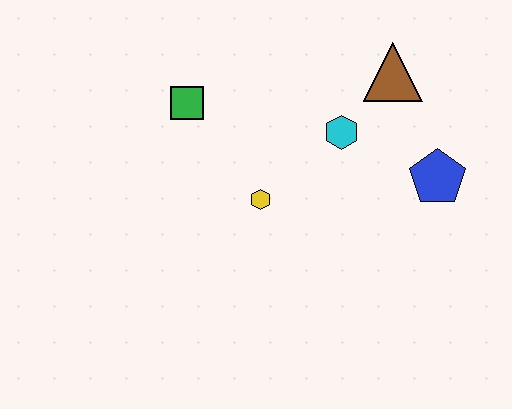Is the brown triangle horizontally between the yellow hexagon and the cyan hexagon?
No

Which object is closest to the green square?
The yellow hexagon is closest to the green square.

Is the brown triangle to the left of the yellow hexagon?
No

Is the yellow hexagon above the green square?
No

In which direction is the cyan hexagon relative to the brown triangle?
The cyan hexagon is below the brown triangle.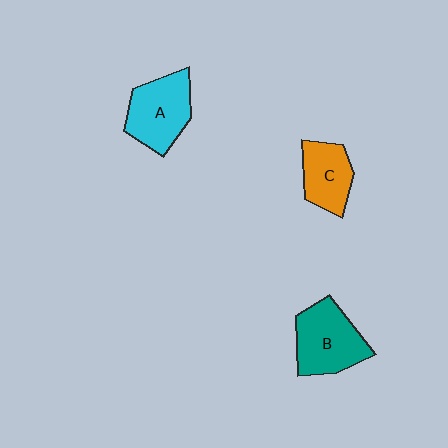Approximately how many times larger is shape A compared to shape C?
Approximately 1.3 times.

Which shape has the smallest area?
Shape C (orange).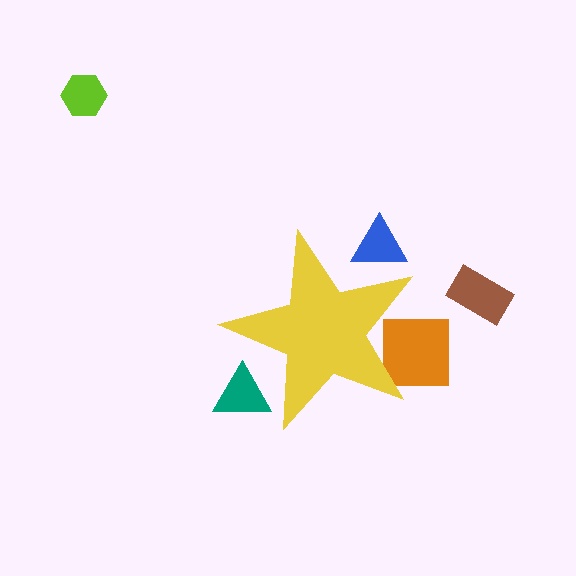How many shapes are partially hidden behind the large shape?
3 shapes are partially hidden.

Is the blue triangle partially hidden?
Yes, the blue triangle is partially hidden behind the yellow star.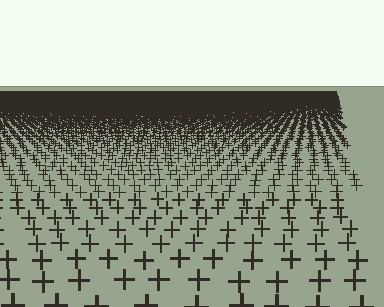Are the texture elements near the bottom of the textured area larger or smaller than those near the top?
Larger. Near the bottom, elements are closer to the viewer and appear at a bigger on-screen size.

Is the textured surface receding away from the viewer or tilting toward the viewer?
The surface is receding away from the viewer. Texture elements get smaller and denser toward the top.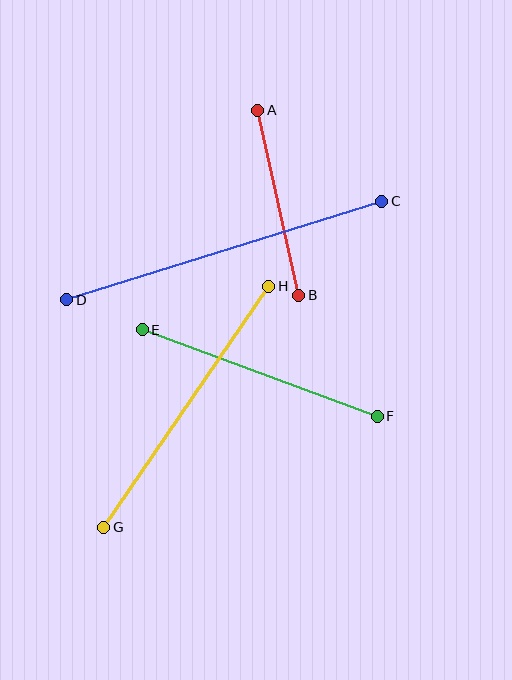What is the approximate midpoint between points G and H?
The midpoint is at approximately (186, 407) pixels.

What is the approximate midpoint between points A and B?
The midpoint is at approximately (278, 203) pixels.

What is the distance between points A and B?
The distance is approximately 190 pixels.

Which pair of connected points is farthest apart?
Points C and D are farthest apart.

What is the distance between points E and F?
The distance is approximately 251 pixels.